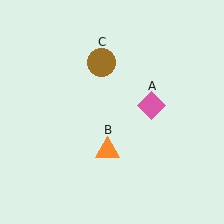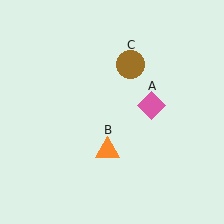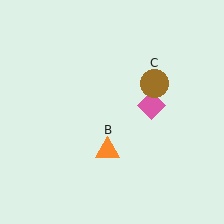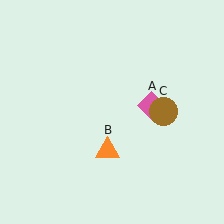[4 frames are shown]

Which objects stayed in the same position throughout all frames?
Pink diamond (object A) and orange triangle (object B) remained stationary.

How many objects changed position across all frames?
1 object changed position: brown circle (object C).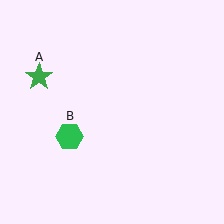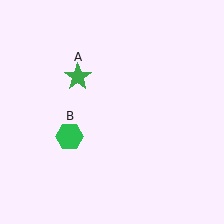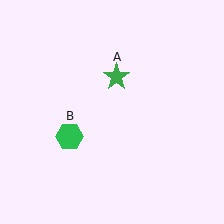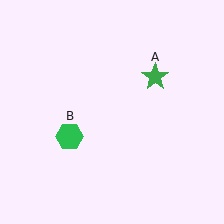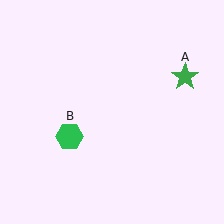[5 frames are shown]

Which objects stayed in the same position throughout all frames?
Green hexagon (object B) remained stationary.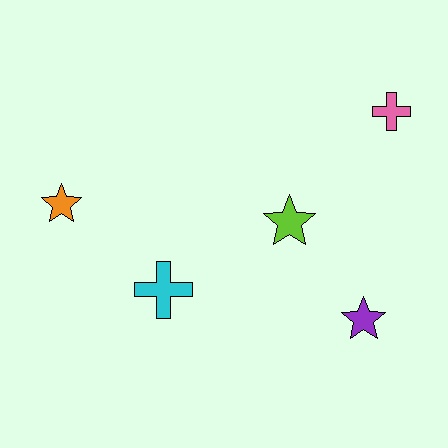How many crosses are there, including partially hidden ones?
There are 2 crosses.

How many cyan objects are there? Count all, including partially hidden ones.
There is 1 cyan object.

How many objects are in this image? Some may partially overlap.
There are 5 objects.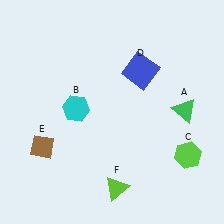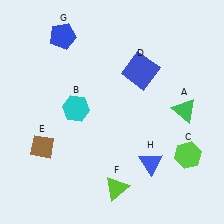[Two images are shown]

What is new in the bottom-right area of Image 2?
A blue triangle (H) was added in the bottom-right area of Image 2.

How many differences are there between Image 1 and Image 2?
There are 2 differences between the two images.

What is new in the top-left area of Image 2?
A blue pentagon (G) was added in the top-left area of Image 2.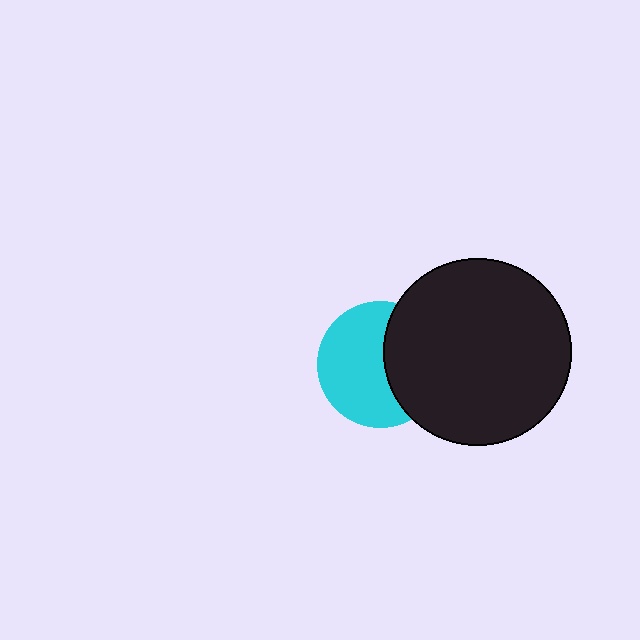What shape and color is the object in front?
The object in front is a black circle.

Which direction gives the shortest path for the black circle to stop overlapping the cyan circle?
Moving right gives the shortest separation.